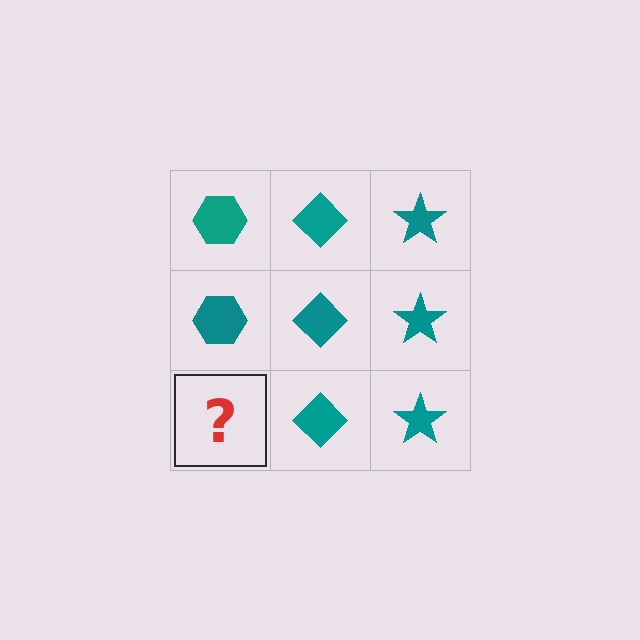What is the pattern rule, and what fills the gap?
The rule is that each column has a consistent shape. The gap should be filled with a teal hexagon.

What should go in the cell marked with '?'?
The missing cell should contain a teal hexagon.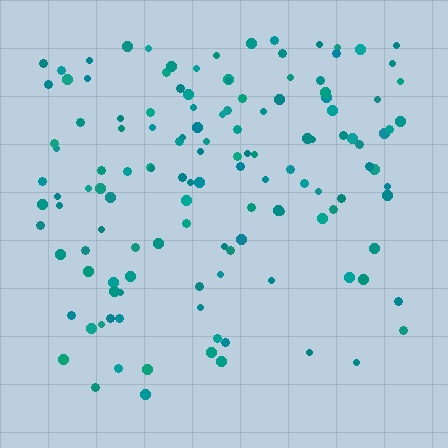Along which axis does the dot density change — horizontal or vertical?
Vertical.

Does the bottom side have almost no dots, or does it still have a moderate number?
Still a moderate number, just noticeably fewer than the top.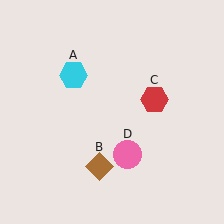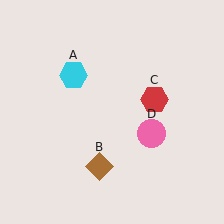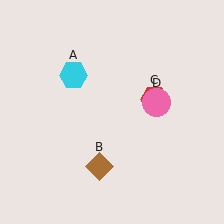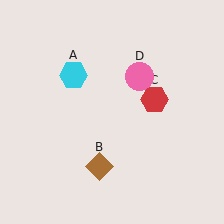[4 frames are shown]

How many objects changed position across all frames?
1 object changed position: pink circle (object D).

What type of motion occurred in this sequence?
The pink circle (object D) rotated counterclockwise around the center of the scene.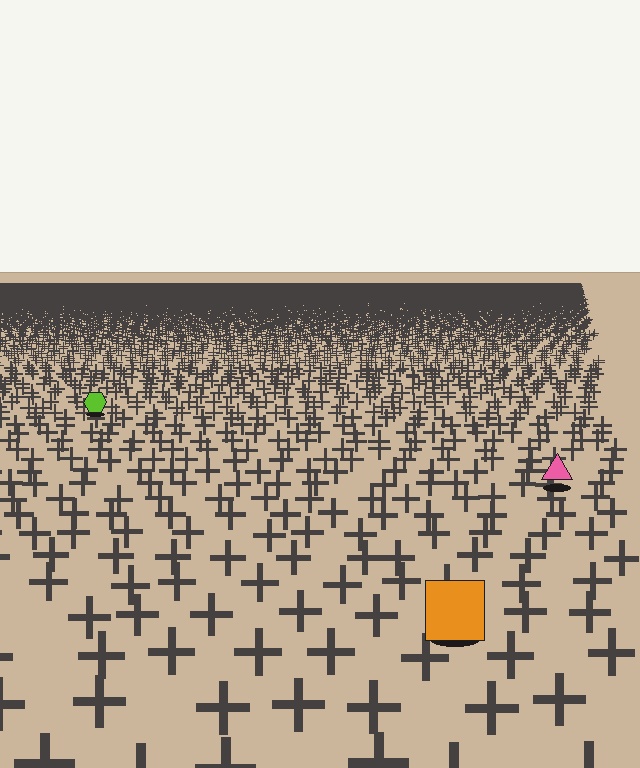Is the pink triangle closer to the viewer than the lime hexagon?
Yes. The pink triangle is closer — you can tell from the texture gradient: the ground texture is coarser near it.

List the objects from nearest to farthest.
From nearest to farthest: the orange square, the pink triangle, the lime hexagon.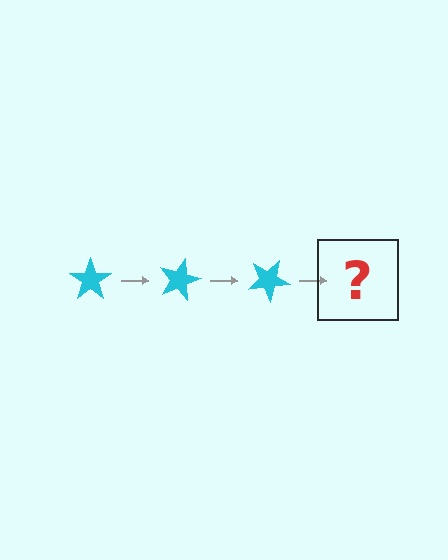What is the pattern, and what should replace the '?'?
The pattern is that the star rotates 15 degrees each step. The '?' should be a cyan star rotated 45 degrees.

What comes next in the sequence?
The next element should be a cyan star rotated 45 degrees.